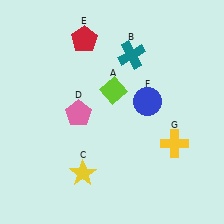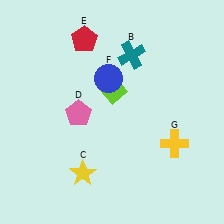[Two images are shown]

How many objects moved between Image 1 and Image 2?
1 object moved between the two images.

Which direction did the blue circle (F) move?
The blue circle (F) moved left.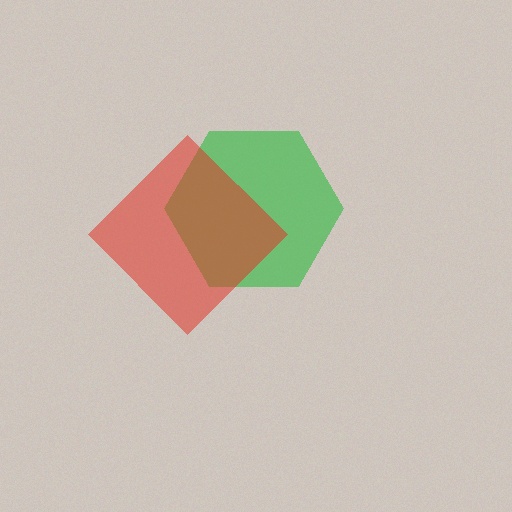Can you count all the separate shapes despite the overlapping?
Yes, there are 2 separate shapes.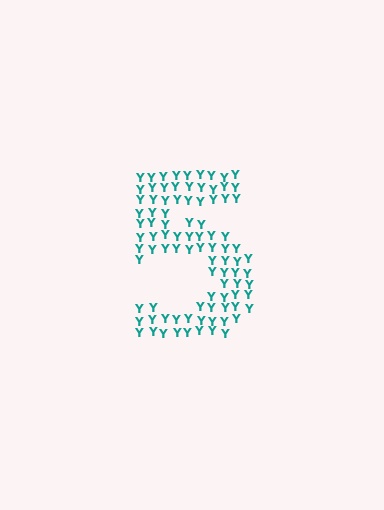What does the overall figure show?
The overall figure shows the digit 5.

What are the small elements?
The small elements are letter Y's.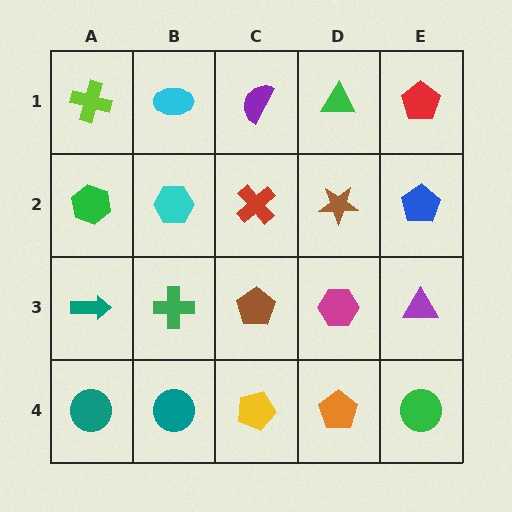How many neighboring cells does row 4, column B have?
3.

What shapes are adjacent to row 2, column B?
A cyan ellipse (row 1, column B), a green cross (row 3, column B), a green hexagon (row 2, column A), a red cross (row 2, column C).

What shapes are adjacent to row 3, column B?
A cyan hexagon (row 2, column B), a teal circle (row 4, column B), a teal arrow (row 3, column A), a brown pentagon (row 3, column C).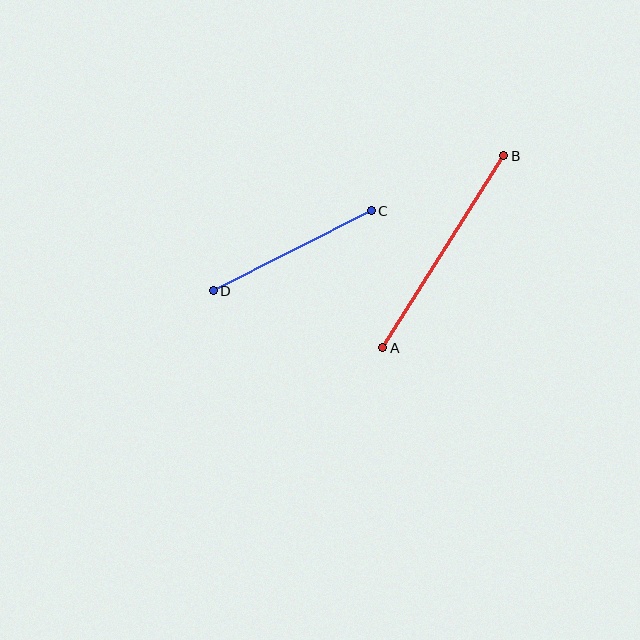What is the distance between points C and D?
The distance is approximately 177 pixels.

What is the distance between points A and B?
The distance is approximately 227 pixels.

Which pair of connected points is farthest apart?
Points A and B are farthest apart.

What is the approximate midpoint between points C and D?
The midpoint is at approximately (292, 251) pixels.